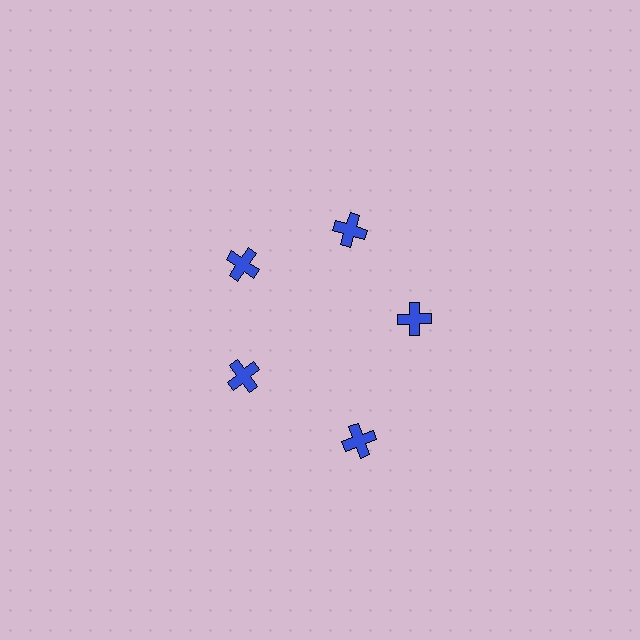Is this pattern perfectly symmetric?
No. The 5 blue crosses are arranged in a ring, but one element near the 5 o'clock position is pushed outward from the center, breaking the 5-fold rotational symmetry.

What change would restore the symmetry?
The symmetry would be restored by moving it inward, back onto the ring so that all 5 crosses sit at equal angles and equal distance from the center.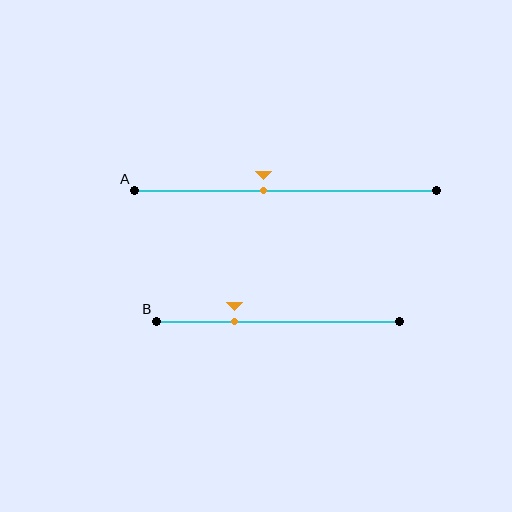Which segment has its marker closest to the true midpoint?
Segment A has its marker closest to the true midpoint.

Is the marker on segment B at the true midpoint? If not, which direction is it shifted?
No, the marker on segment B is shifted to the left by about 18% of the segment length.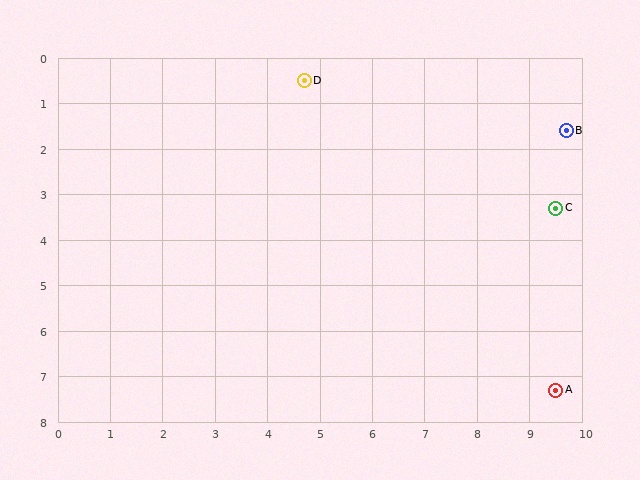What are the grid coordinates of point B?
Point B is at approximately (9.7, 1.6).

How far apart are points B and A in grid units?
Points B and A are about 5.7 grid units apart.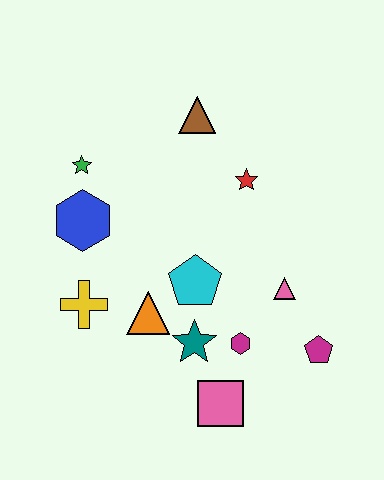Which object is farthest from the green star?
The magenta pentagon is farthest from the green star.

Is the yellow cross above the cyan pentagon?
No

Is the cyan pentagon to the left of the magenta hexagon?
Yes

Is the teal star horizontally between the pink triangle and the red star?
No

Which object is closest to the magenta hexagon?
The teal star is closest to the magenta hexagon.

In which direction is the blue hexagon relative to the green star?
The blue hexagon is below the green star.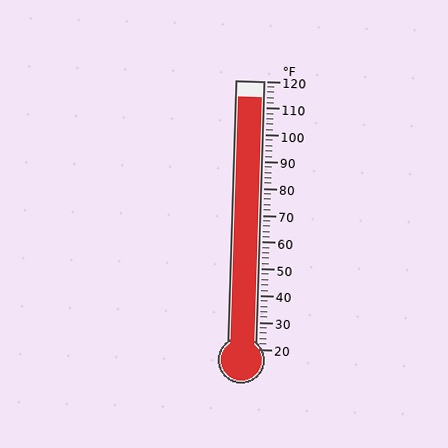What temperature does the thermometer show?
The thermometer shows approximately 114°F.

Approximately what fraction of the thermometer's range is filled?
The thermometer is filled to approximately 95% of its range.